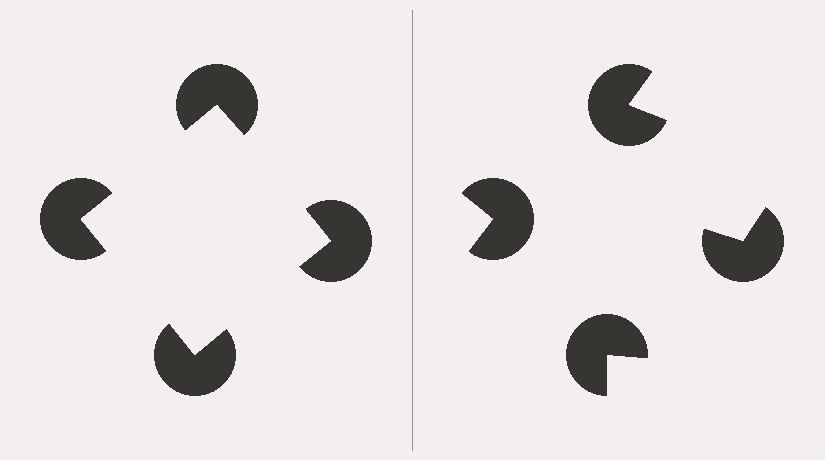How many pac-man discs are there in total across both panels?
8 — 4 on each side.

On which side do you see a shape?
An illusory square appears on the left side. On the right side the wedge cuts are rotated, so no coherent shape forms.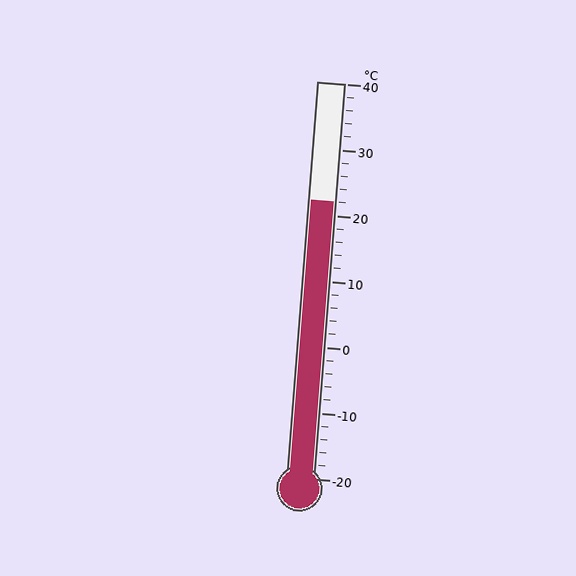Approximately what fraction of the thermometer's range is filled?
The thermometer is filled to approximately 70% of its range.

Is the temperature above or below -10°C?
The temperature is above -10°C.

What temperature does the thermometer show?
The thermometer shows approximately 22°C.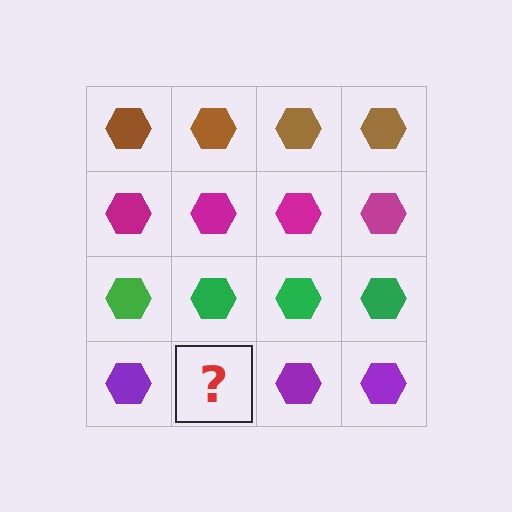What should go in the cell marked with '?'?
The missing cell should contain a purple hexagon.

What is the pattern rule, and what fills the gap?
The rule is that each row has a consistent color. The gap should be filled with a purple hexagon.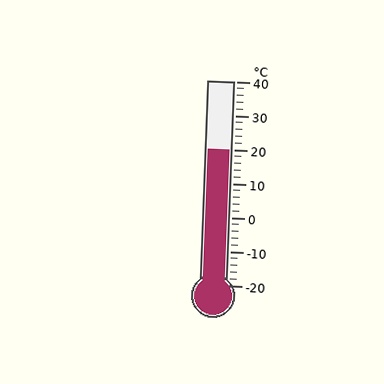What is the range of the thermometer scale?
The thermometer scale ranges from -20°C to 40°C.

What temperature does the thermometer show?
The thermometer shows approximately 20°C.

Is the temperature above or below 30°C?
The temperature is below 30°C.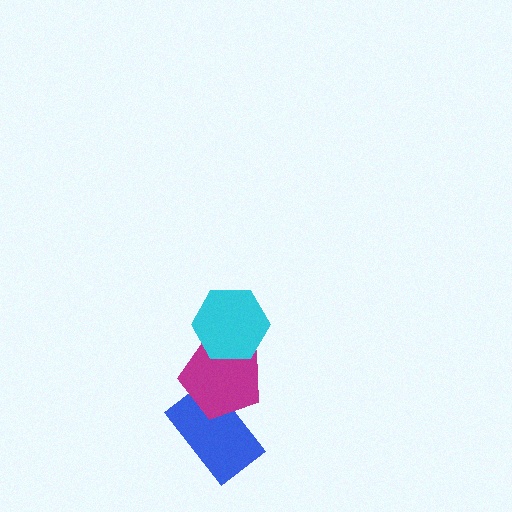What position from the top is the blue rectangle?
The blue rectangle is 3rd from the top.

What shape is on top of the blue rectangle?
The magenta pentagon is on top of the blue rectangle.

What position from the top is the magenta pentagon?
The magenta pentagon is 2nd from the top.